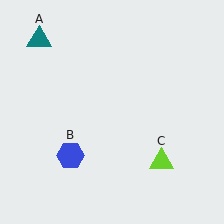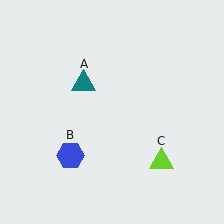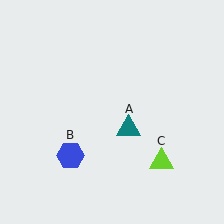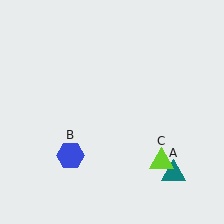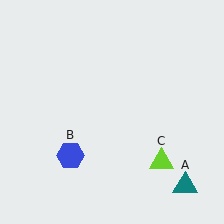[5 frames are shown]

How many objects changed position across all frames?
1 object changed position: teal triangle (object A).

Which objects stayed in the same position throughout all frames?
Blue hexagon (object B) and lime triangle (object C) remained stationary.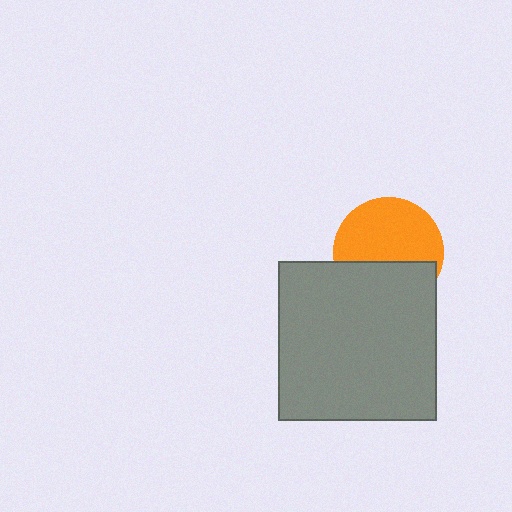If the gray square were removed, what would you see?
You would see the complete orange circle.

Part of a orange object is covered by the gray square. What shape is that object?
It is a circle.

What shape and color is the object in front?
The object in front is a gray square.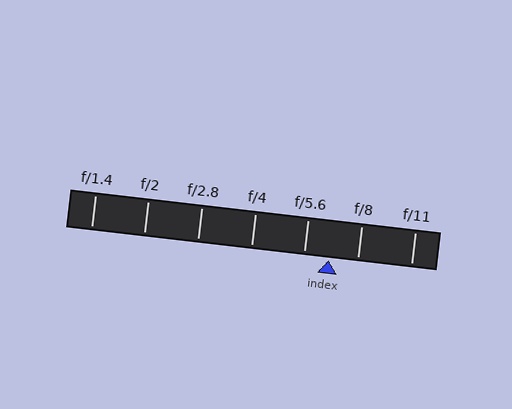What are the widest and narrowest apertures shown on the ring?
The widest aperture shown is f/1.4 and the narrowest is f/11.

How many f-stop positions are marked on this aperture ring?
There are 7 f-stop positions marked.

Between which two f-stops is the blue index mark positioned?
The index mark is between f/5.6 and f/8.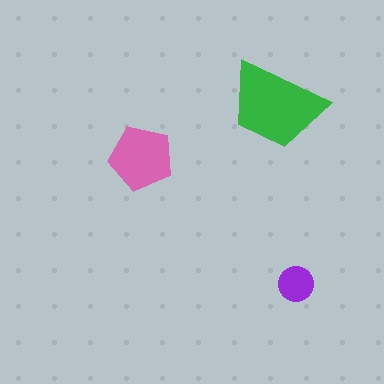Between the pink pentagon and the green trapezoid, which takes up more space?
The green trapezoid.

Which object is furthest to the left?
The pink pentagon is leftmost.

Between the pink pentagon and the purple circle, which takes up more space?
The pink pentagon.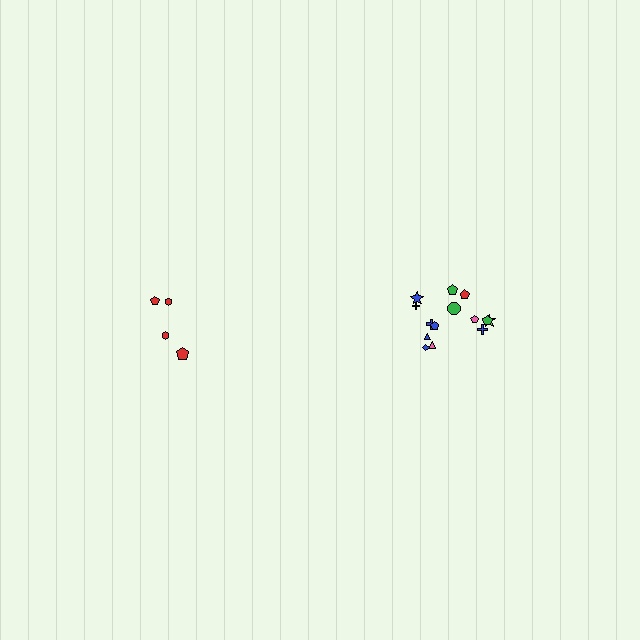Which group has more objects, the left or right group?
The right group.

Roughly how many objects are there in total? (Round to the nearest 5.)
Roughly 20 objects in total.